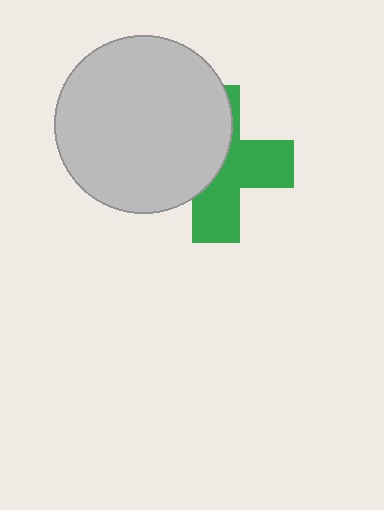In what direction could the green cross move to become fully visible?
The green cross could move right. That would shift it out from behind the light gray circle entirely.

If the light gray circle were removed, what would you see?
You would see the complete green cross.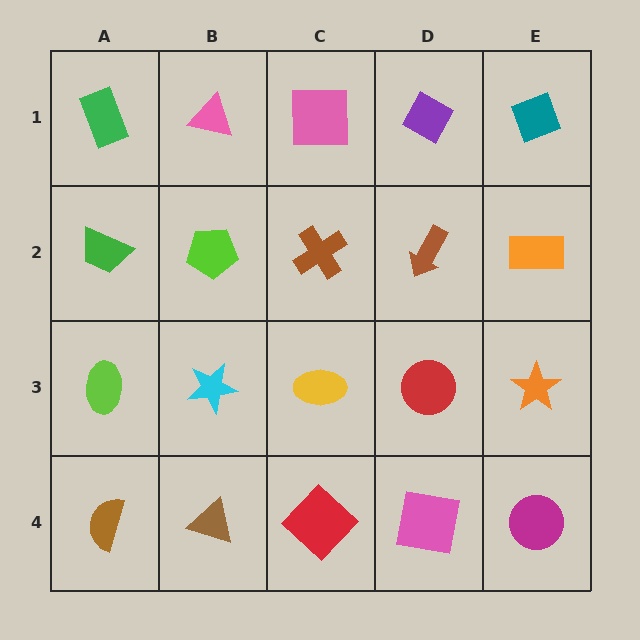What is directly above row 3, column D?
A brown arrow.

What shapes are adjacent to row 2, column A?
A green rectangle (row 1, column A), a lime ellipse (row 3, column A), a lime pentagon (row 2, column B).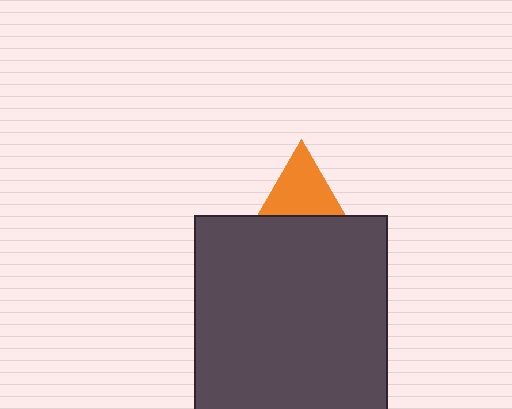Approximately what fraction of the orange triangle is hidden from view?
Roughly 57% of the orange triangle is hidden behind the dark gray rectangle.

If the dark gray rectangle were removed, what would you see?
You would see the complete orange triangle.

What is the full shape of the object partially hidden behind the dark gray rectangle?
The partially hidden object is an orange triangle.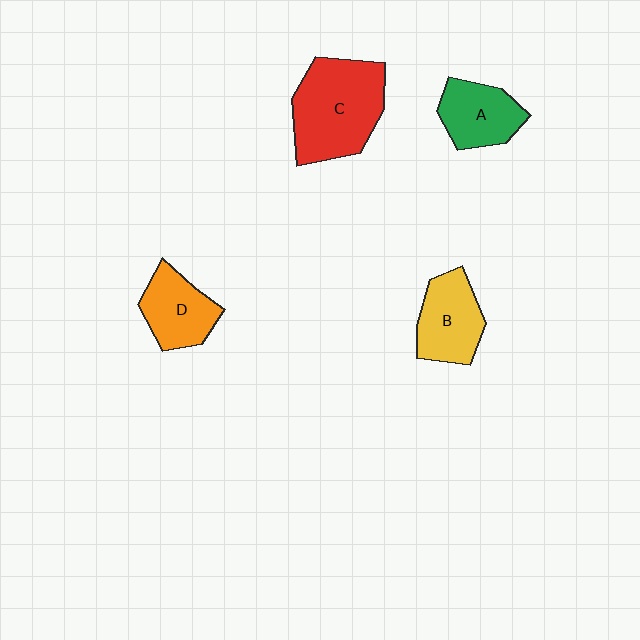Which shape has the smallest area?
Shape A (green).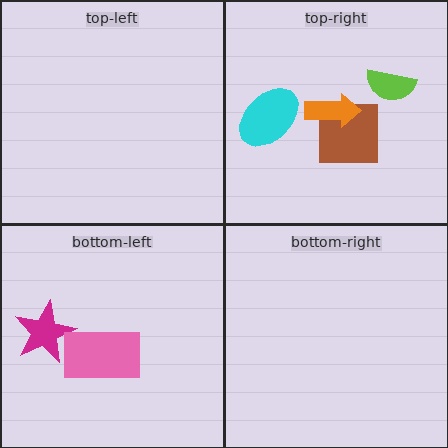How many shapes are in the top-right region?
4.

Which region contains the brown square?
The top-right region.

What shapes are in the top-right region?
The lime semicircle, the brown square, the cyan ellipse, the orange arrow.